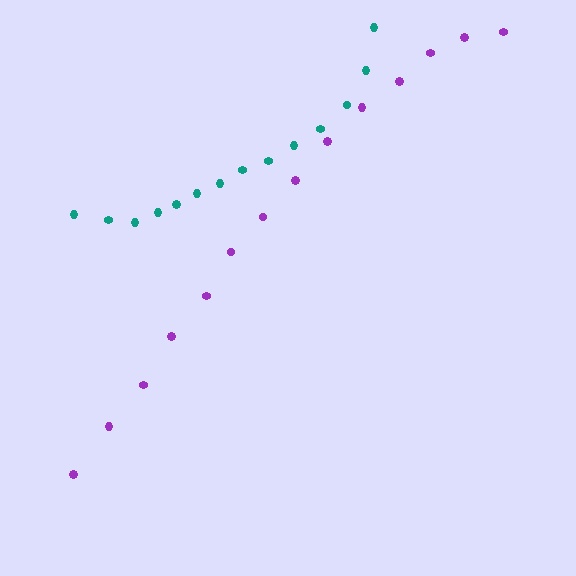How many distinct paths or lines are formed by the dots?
There are 2 distinct paths.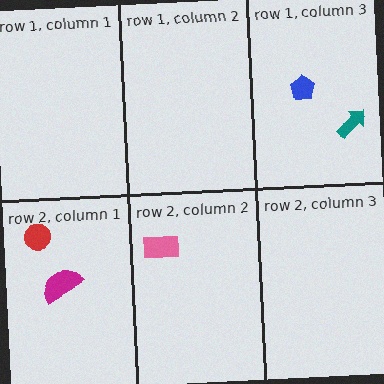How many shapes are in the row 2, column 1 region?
2.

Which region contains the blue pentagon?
The row 1, column 3 region.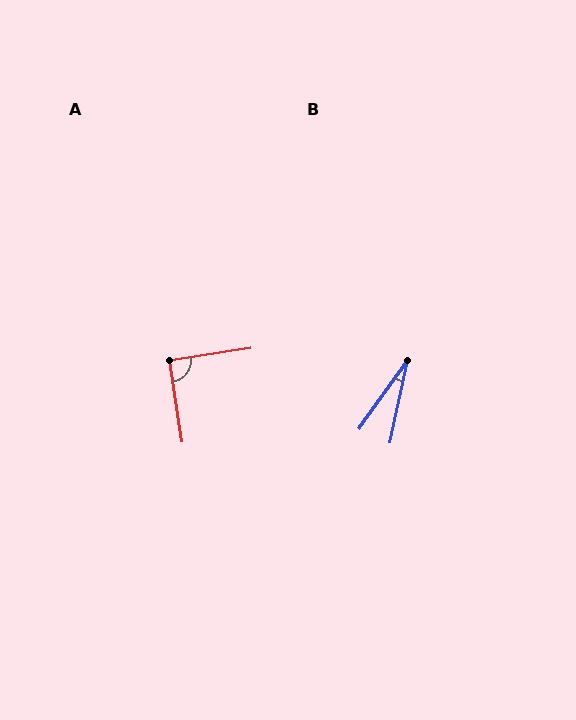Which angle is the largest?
A, at approximately 90 degrees.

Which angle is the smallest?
B, at approximately 23 degrees.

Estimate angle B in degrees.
Approximately 23 degrees.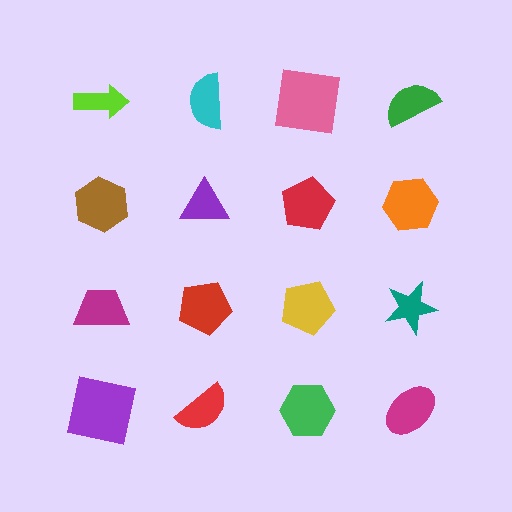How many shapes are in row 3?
4 shapes.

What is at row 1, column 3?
A pink square.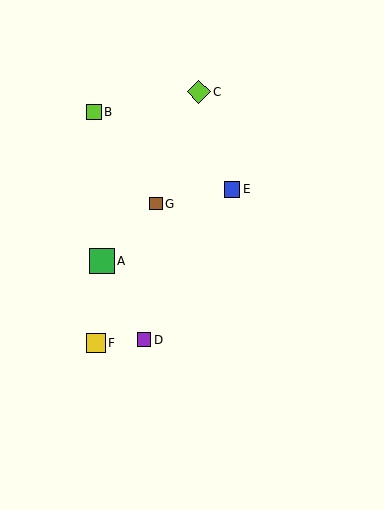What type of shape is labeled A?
Shape A is a green square.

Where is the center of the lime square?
The center of the lime square is at (94, 112).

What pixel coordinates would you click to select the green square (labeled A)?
Click at (102, 261) to select the green square A.